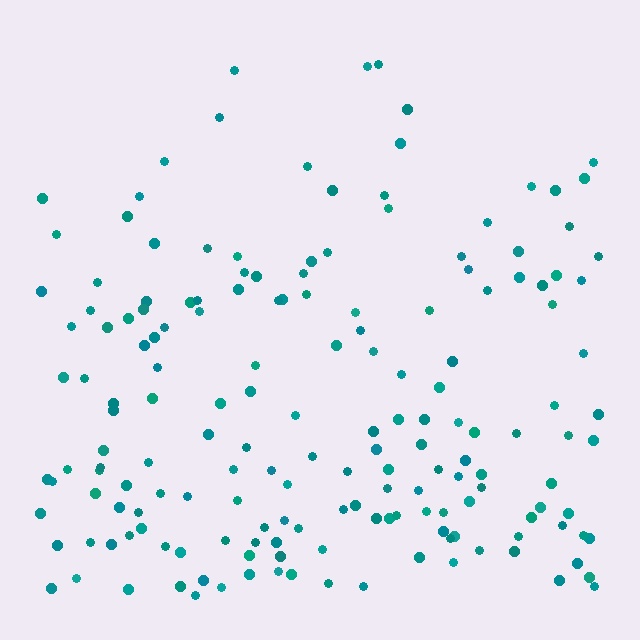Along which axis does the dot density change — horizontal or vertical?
Vertical.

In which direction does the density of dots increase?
From top to bottom, with the bottom side densest.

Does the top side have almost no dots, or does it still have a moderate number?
Still a moderate number, just noticeably fewer than the bottom.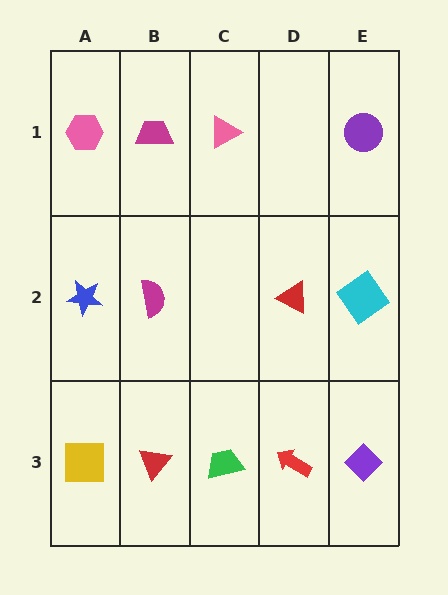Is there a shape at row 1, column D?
No, that cell is empty.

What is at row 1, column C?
A pink triangle.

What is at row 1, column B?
A magenta trapezoid.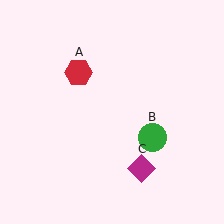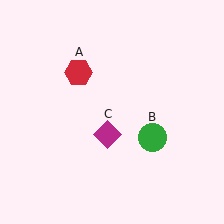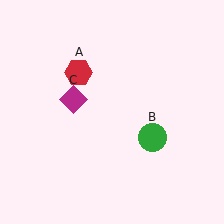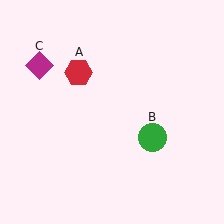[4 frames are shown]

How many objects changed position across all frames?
1 object changed position: magenta diamond (object C).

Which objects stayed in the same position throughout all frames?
Red hexagon (object A) and green circle (object B) remained stationary.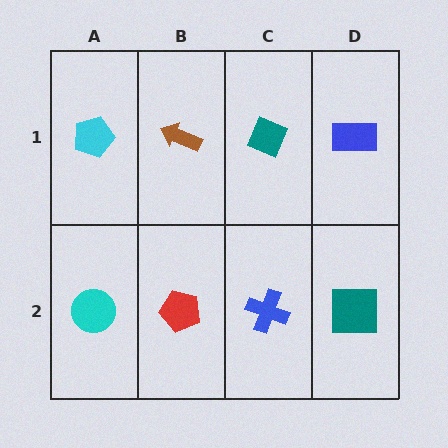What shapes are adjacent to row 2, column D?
A blue rectangle (row 1, column D), a blue cross (row 2, column C).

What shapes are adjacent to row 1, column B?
A red pentagon (row 2, column B), a cyan pentagon (row 1, column A), a teal diamond (row 1, column C).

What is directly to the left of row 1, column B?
A cyan pentagon.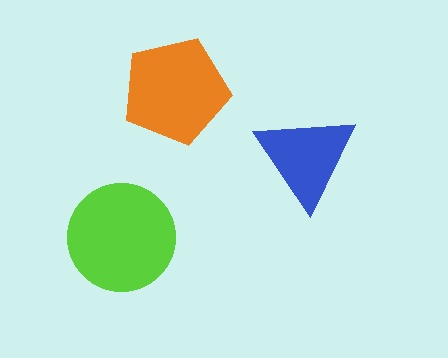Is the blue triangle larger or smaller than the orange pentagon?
Smaller.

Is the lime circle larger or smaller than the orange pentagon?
Larger.